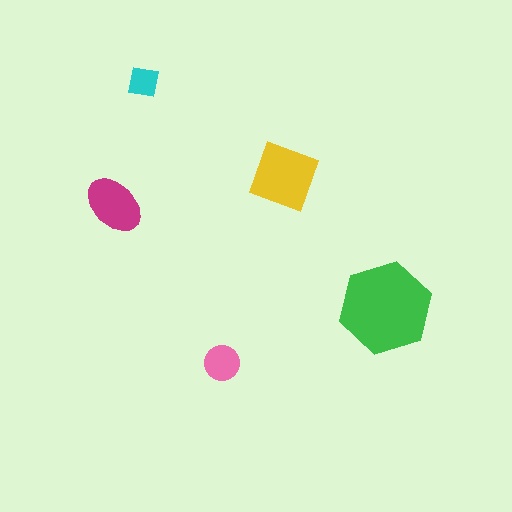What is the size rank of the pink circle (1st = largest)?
4th.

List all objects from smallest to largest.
The cyan square, the pink circle, the magenta ellipse, the yellow diamond, the green hexagon.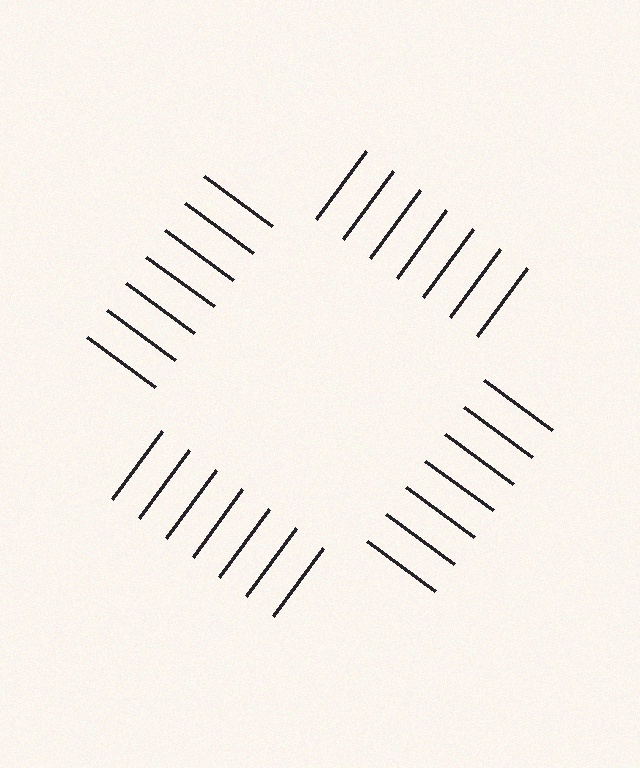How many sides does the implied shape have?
4 sides — the line-ends trace a square.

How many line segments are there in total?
28 — 7 along each of the 4 edges.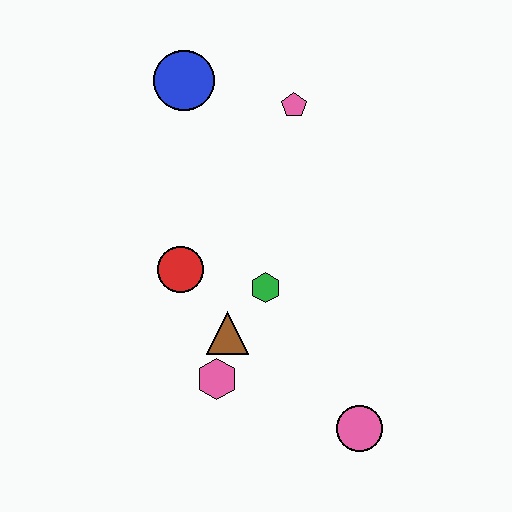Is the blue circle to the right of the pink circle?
No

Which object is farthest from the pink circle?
The blue circle is farthest from the pink circle.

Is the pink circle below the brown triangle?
Yes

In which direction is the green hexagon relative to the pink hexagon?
The green hexagon is above the pink hexagon.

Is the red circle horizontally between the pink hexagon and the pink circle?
No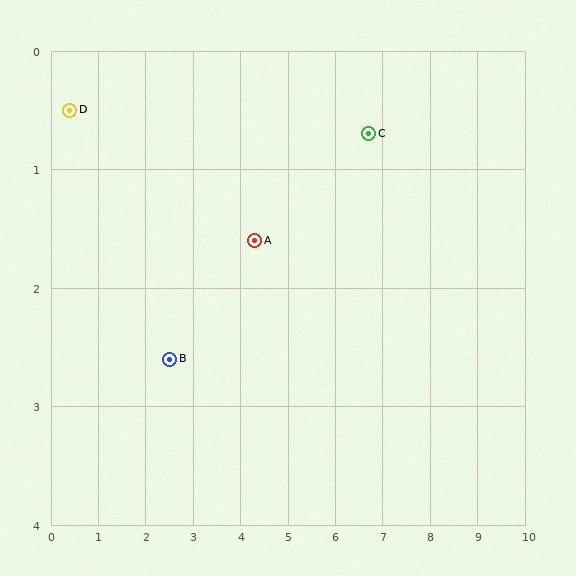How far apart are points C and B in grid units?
Points C and B are about 4.6 grid units apart.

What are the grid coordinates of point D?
Point D is at approximately (0.4, 0.5).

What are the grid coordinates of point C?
Point C is at approximately (6.7, 0.7).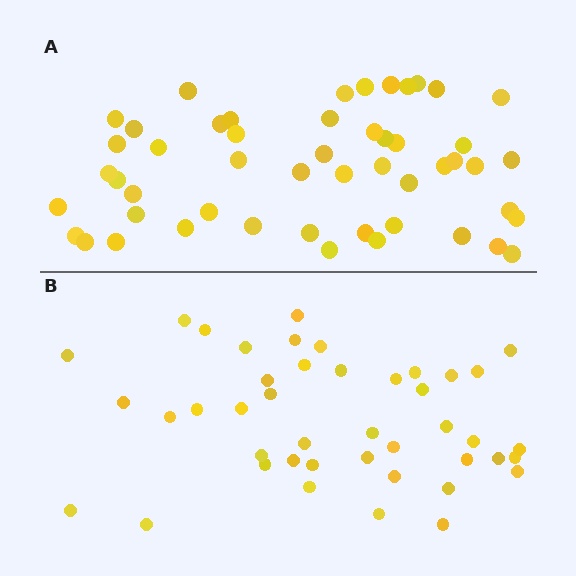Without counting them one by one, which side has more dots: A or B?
Region A (the top region) has more dots.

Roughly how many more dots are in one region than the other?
Region A has roughly 8 or so more dots than region B.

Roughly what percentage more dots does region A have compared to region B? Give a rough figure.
About 20% more.